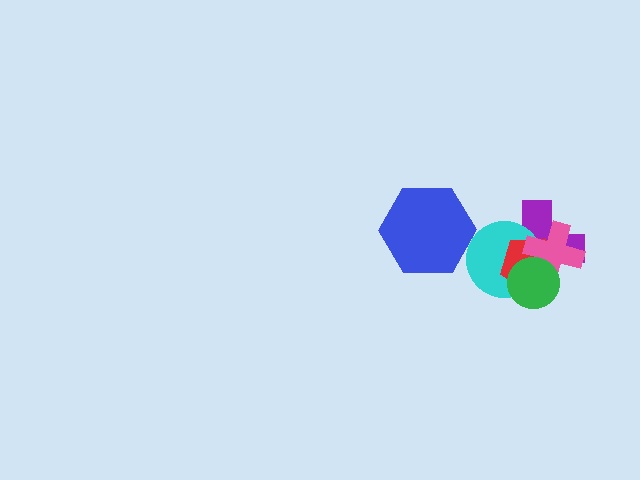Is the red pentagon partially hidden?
Yes, it is partially covered by another shape.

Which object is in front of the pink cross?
The green circle is in front of the pink cross.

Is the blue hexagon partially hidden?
No, no other shape covers it.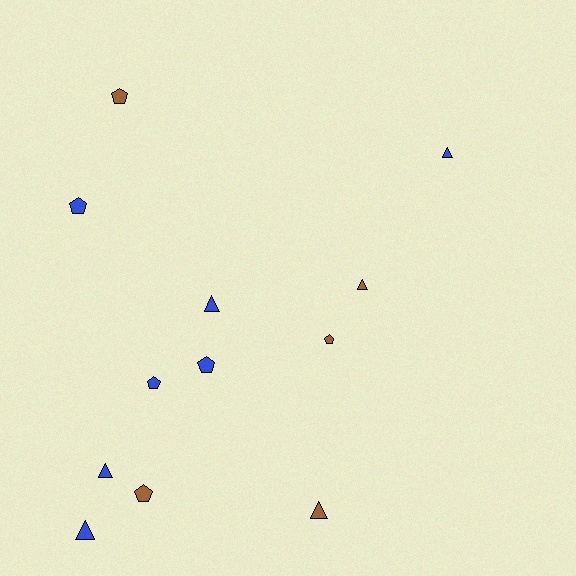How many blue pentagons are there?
There are 3 blue pentagons.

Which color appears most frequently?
Blue, with 7 objects.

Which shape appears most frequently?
Triangle, with 6 objects.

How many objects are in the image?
There are 12 objects.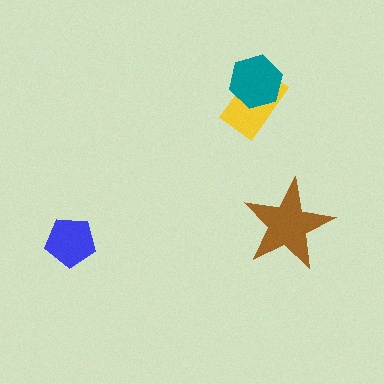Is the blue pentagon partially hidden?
No, no other shape covers it.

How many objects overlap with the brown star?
0 objects overlap with the brown star.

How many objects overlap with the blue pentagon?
0 objects overlap with the blue pentagon.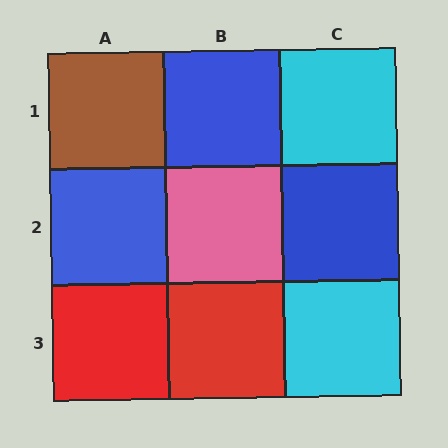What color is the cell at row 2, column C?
Blue.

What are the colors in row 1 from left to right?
Brown, blue, cyan.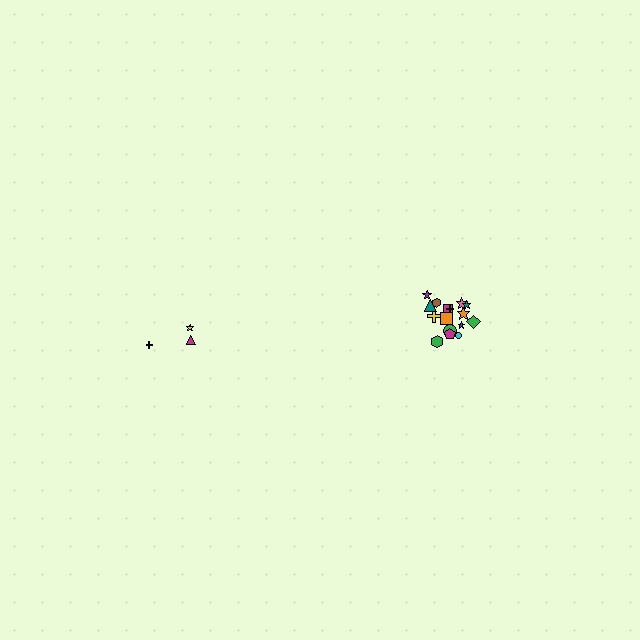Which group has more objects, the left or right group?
The right group.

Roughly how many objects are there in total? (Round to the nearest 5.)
Roughly 20 objects in total.